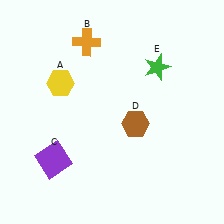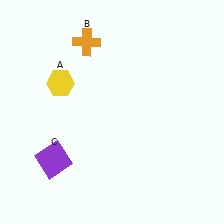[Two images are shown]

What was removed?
The brown hexagon (D), the green star (E) were removed in Image 2.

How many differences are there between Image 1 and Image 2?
There are 2 differences between the two images.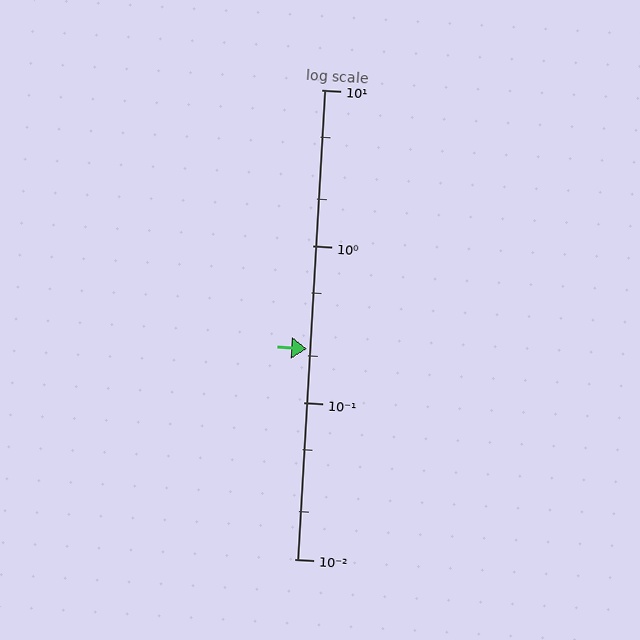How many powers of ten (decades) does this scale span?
The scale spans 3 decades, from 0.01 to 10.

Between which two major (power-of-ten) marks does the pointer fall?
The pointer is between 0.1 and 1.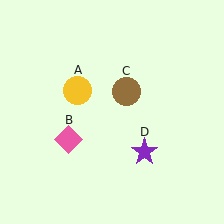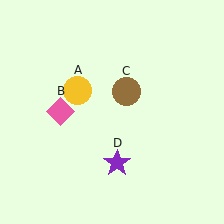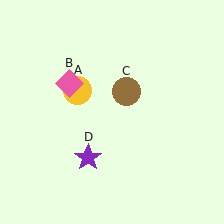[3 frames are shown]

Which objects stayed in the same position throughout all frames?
Yellow circle (object A) and brown circle (object C) remained stationary.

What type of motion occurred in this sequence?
The pink diamond (object B), purple star (object D) rotated clockwise around the center of the scene.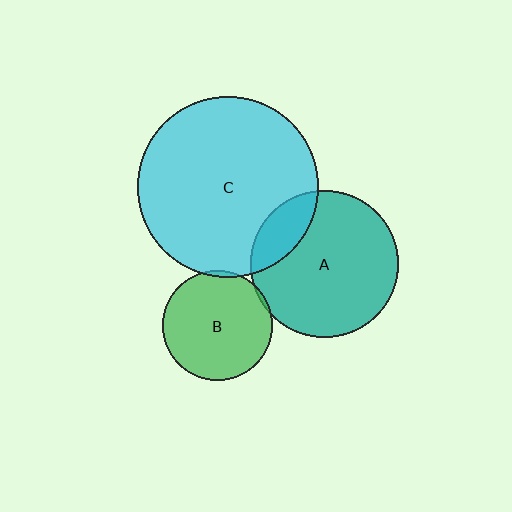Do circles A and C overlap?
Yes.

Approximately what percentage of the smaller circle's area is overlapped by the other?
Approximately 15%.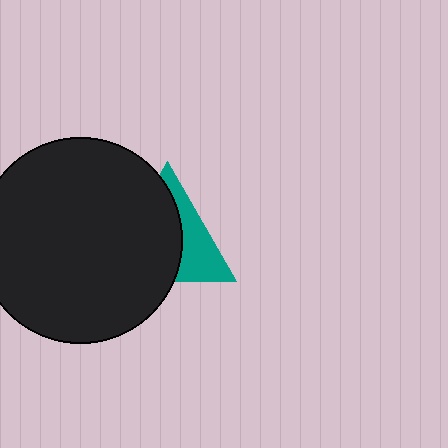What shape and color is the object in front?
The object in front is a black circle.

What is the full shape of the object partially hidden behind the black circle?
The partially hidden object is a teal triangle.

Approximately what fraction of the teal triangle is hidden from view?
Roughly 62% of the teal triangle is hidden behind the black circle.